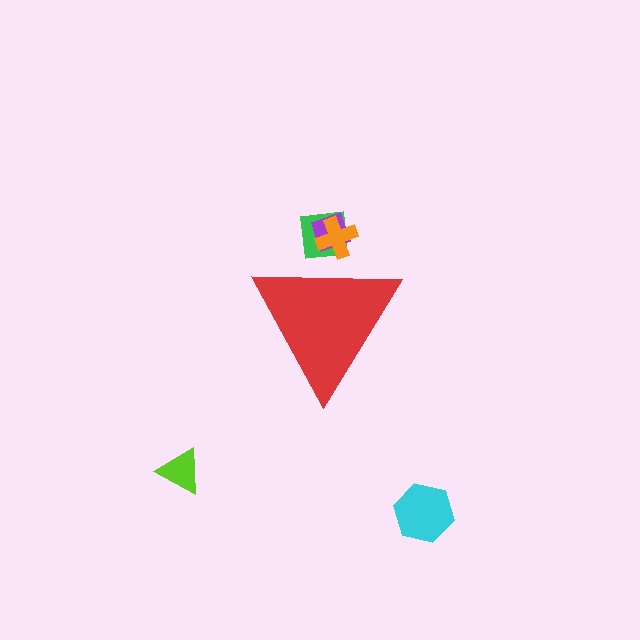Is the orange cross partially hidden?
Yes, the orange cross is partially hidden behind the red triangle.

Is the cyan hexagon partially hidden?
No, the cyan hexagon is fully visible.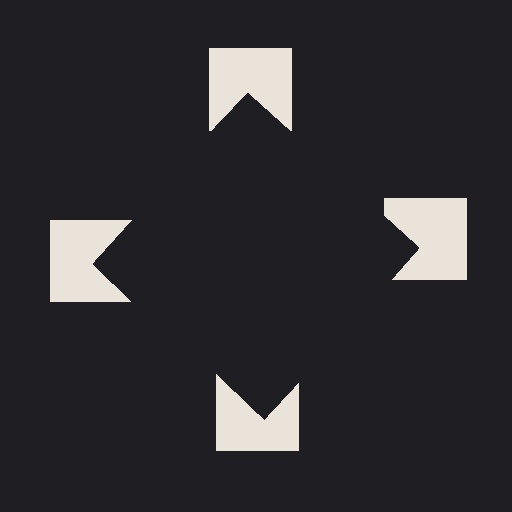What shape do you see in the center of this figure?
An illusory square — its edges are inferred from the aligned wedge cuts in the notched squares, not physically drawn.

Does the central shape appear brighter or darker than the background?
It typically appears slightly darker than the background, even though no actual brightness change is drawn.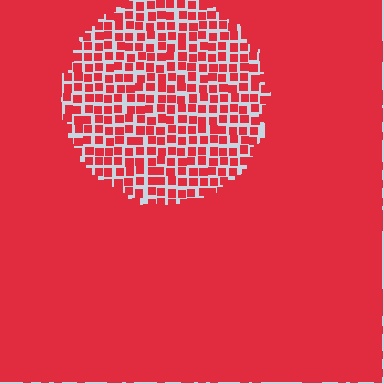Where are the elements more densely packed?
The elements are more densely packed outside the circle boundary.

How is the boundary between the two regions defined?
The boundary is defined by a change in element density (approximately 2.9x ratio). All elements are the same color, size, and shape.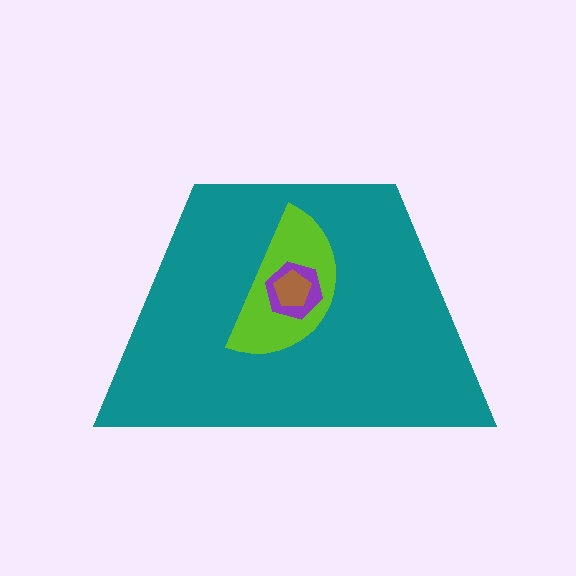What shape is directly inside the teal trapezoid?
The lime semicircle.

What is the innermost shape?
The brown pentagon.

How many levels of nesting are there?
4.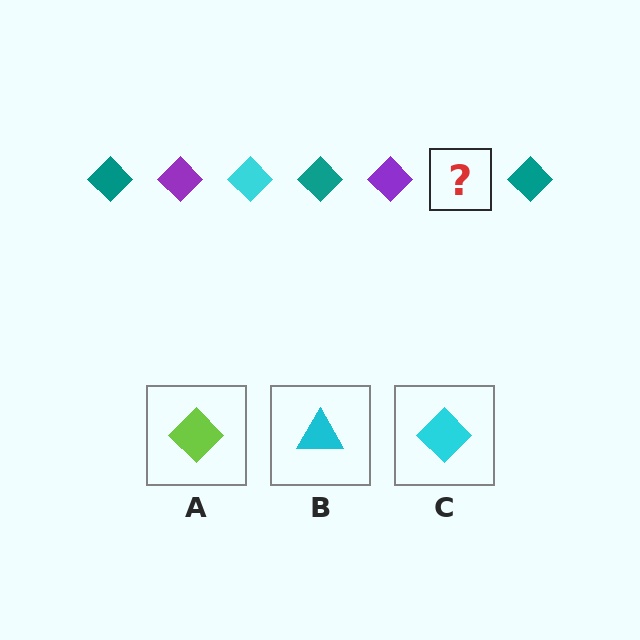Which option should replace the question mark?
Option C.